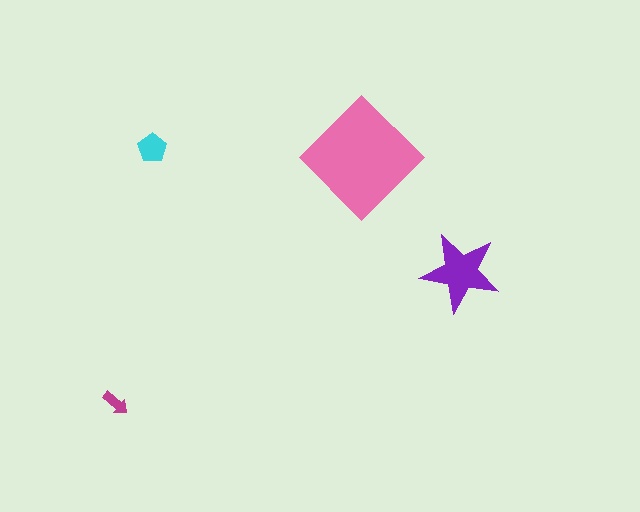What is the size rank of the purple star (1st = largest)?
2nd.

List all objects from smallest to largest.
The magenta arrow, the cyan pentagon, the purple star, the pink diamond.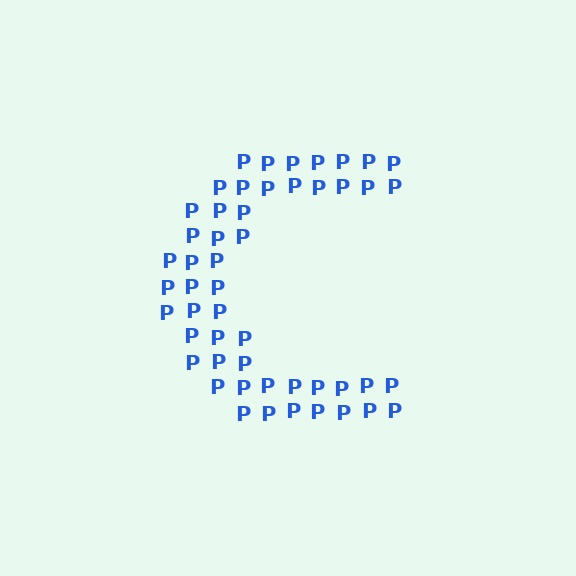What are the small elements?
The small elements are letter P's.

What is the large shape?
The large shape is the letter C.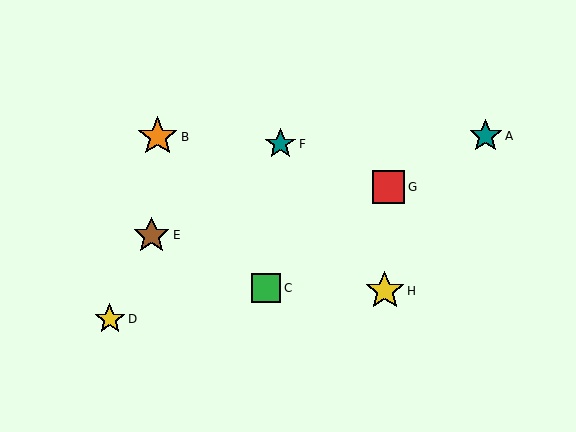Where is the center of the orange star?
The center of the orange star is at (158, 137).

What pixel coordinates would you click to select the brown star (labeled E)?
Click at (151, 235) to select the brown star E.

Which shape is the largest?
The orange star (labeled B) is the largest.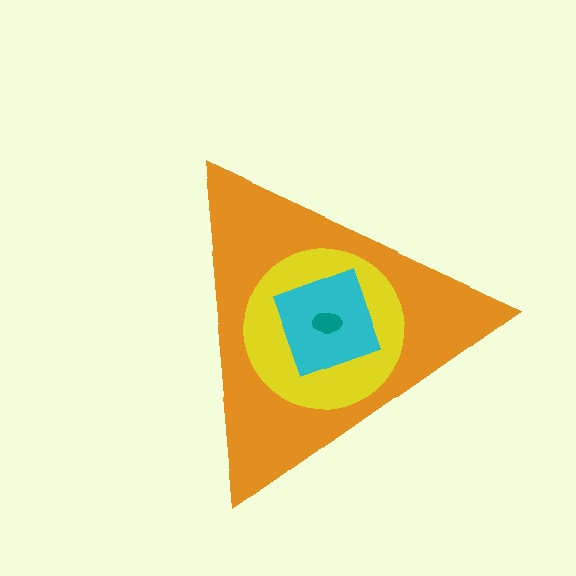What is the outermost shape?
The orange triangle.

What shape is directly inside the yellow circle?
The cyan diamond.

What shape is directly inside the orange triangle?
The yellow circle.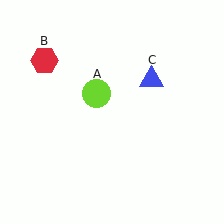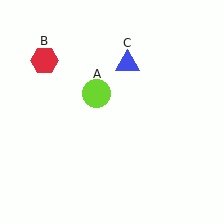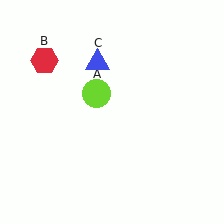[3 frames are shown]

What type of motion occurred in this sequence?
The blue triangle (object C) rotated counterclockwise around the center of the scene.